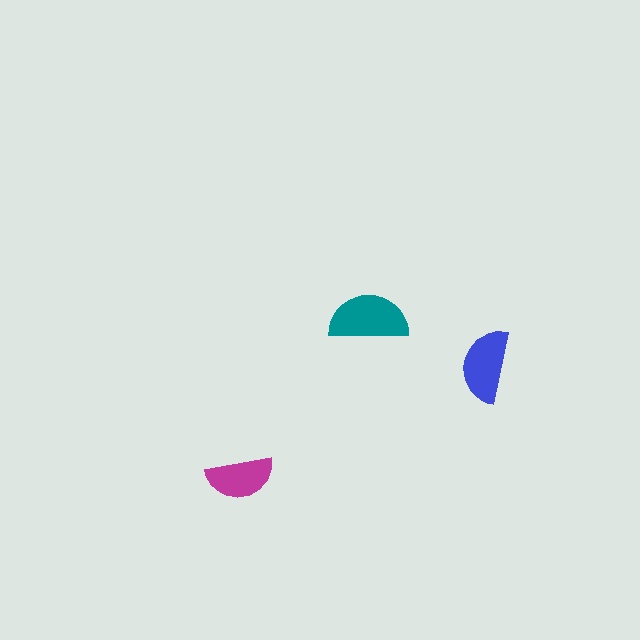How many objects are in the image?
There are 3 objects in the image.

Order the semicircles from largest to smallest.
the teal one, the blue one, the magenta one.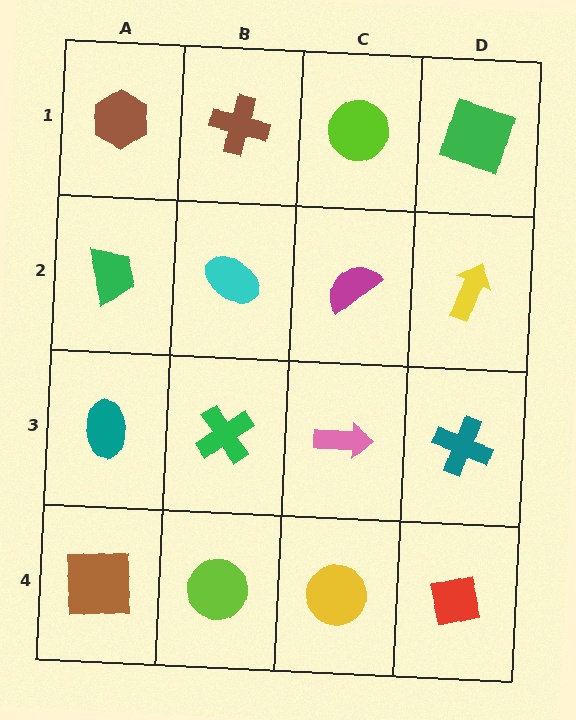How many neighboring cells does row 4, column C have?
3.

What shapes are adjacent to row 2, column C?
A lime circle (row 1, column C), a pink arrow (row 3, column C), a cyan ellipse (row 2, column B), a yellow arrow (row 2, column D).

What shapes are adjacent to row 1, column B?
A cyan ellipse (row 2, column B), a brown hexagon (row 1, column A), a lime circle (row 1, column C).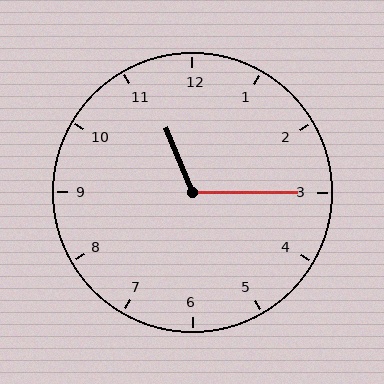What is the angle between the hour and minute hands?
Approximately 112 degrees.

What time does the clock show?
11:15.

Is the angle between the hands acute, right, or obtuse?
It is obtuse.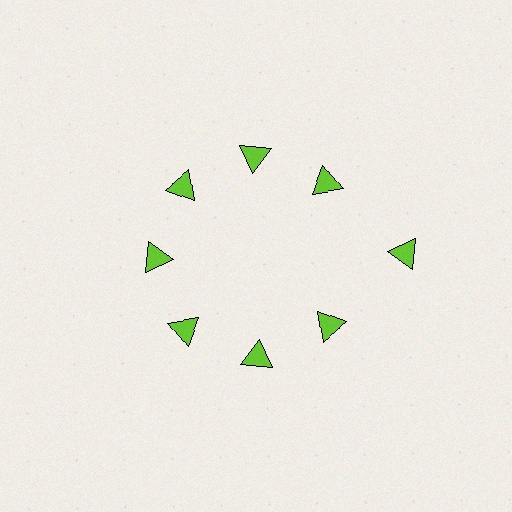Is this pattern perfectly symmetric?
No. The 8 lime triangles are arranged in a ring, but one element near the 3 o'clock position is pushed outward from the center, breaking the 8-fold rotational symmetry.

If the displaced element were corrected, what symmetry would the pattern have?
It would have 8-fold rotational symmetry — the pattern would map onto itself every 45 degrees.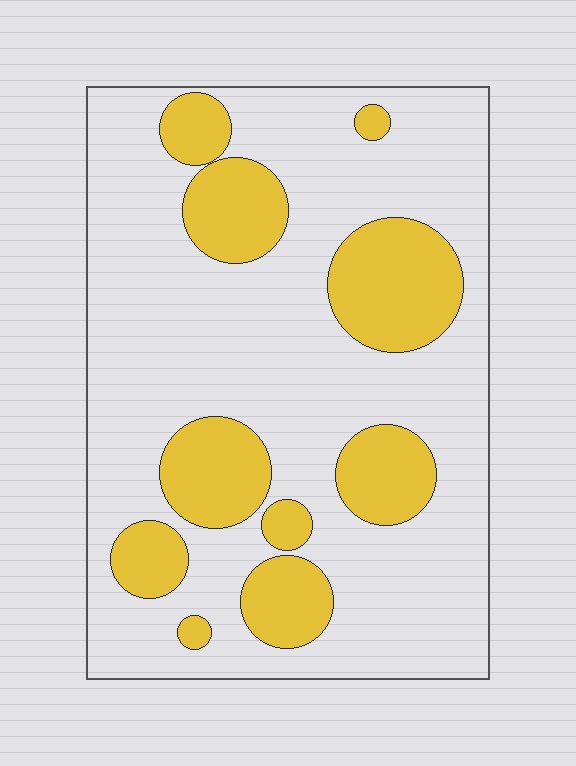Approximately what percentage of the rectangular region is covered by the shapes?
Approximately 25%.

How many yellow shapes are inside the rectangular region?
10.